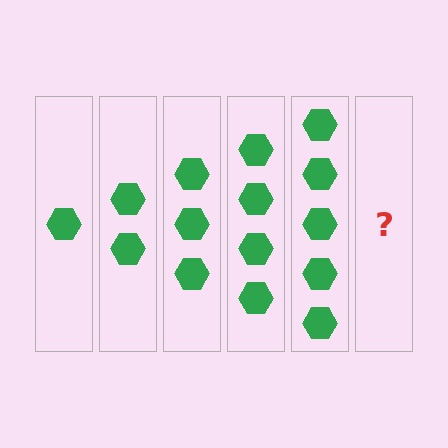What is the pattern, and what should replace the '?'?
The pattern is that each step adds one more hexagon. The '?' should be 6 hexagons.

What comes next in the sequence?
The next element should be 6 hexagons.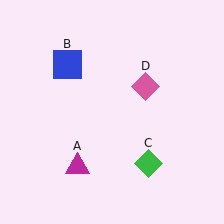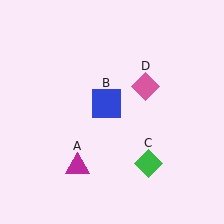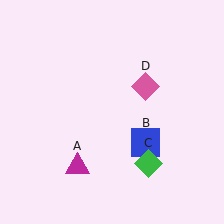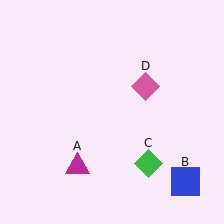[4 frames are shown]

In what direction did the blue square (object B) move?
The blue square (object B) moved down and to the right.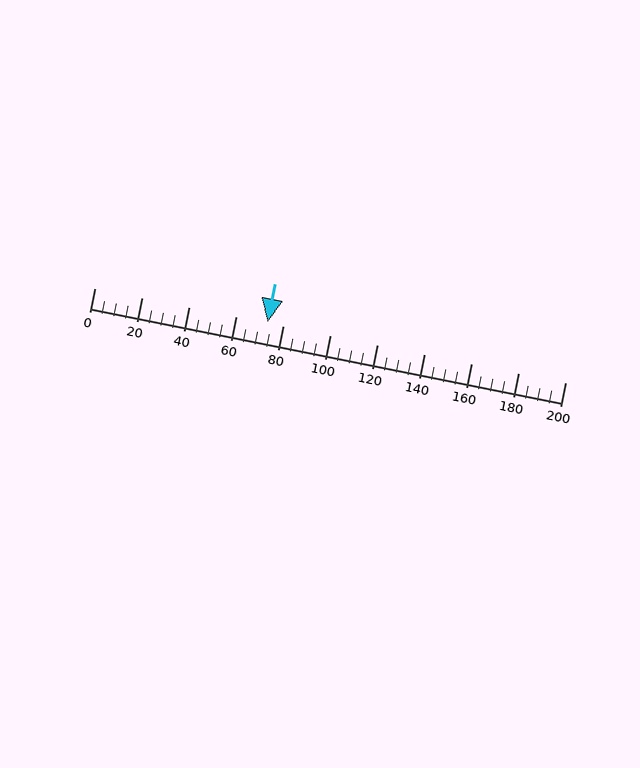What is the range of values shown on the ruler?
The ruler shows values from 0 to 200.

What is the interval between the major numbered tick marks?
The major tick marks are spaced 20 units apart.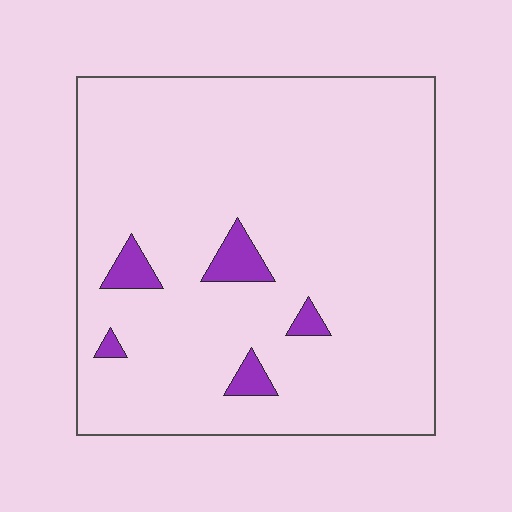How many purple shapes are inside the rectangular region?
5.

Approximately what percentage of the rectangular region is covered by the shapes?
Approximately 5%.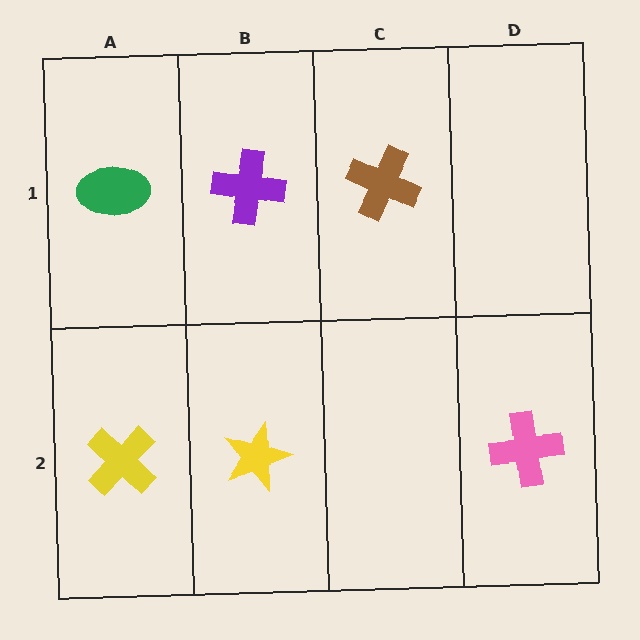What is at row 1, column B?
A purple cross.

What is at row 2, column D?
A pink cross.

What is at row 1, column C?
A brown cross.